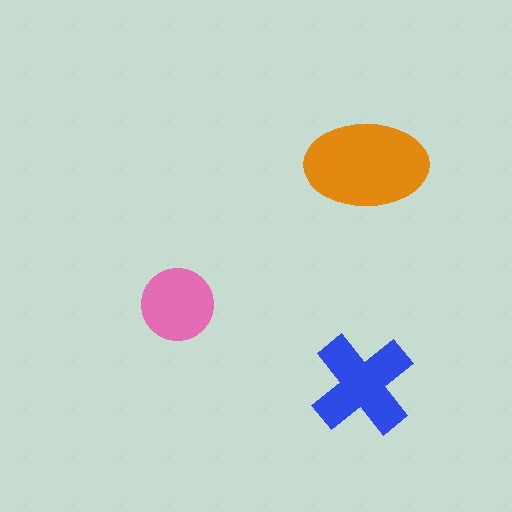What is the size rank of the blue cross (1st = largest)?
2nd.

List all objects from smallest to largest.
The pink circle, the blue cross, the orange ellipse.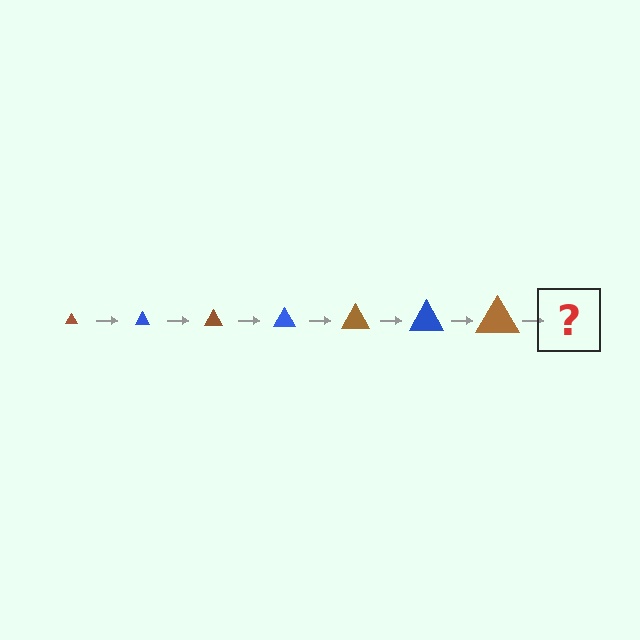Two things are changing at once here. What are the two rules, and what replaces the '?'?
The two rules are that the triangle grows larger each step and the color cycles through brown and blue. The '?' should be a blue triangle, larger than the previous one.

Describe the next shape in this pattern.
It should be a blue triangle, larger than the previous one.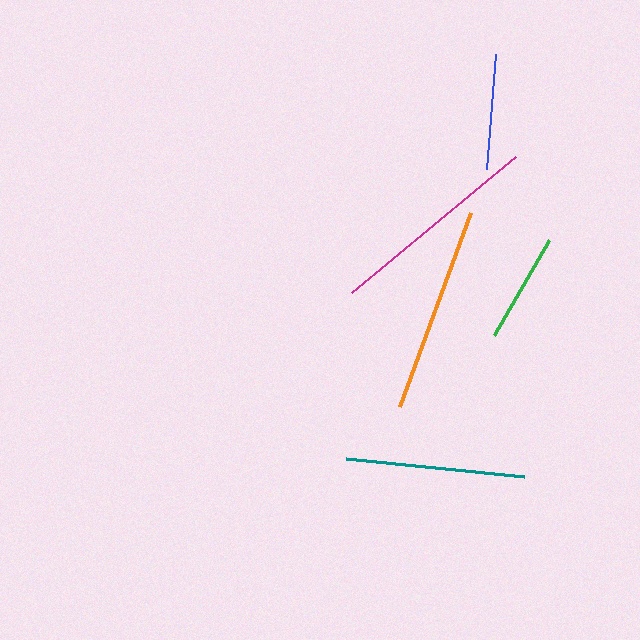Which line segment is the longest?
The magenta line is the longest at approximately 213 pixels.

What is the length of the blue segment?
The blue segment is approximately 115 pixels long.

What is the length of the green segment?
The green segment is approximately 110 pixels long.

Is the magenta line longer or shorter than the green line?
The magenta line is longer than the green line.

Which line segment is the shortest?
The green line is the shortest at approximately 110 pixels.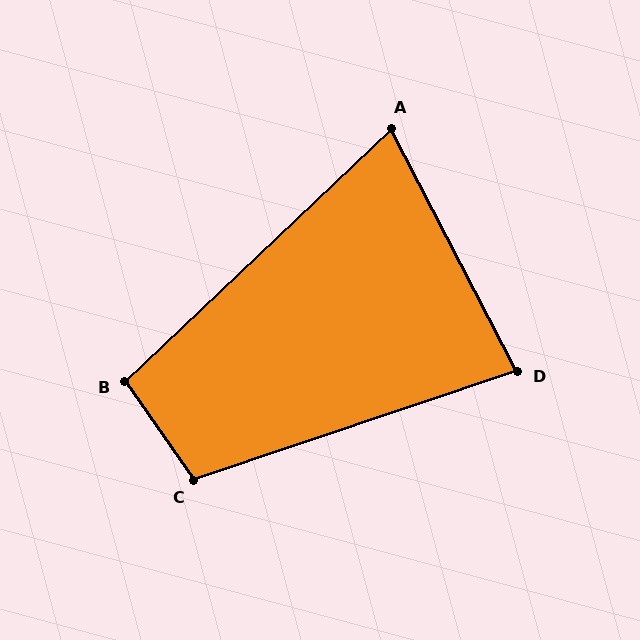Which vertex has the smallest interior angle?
A, at approximately 74 degrees.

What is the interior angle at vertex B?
Approximately 99 degrees (obtuse).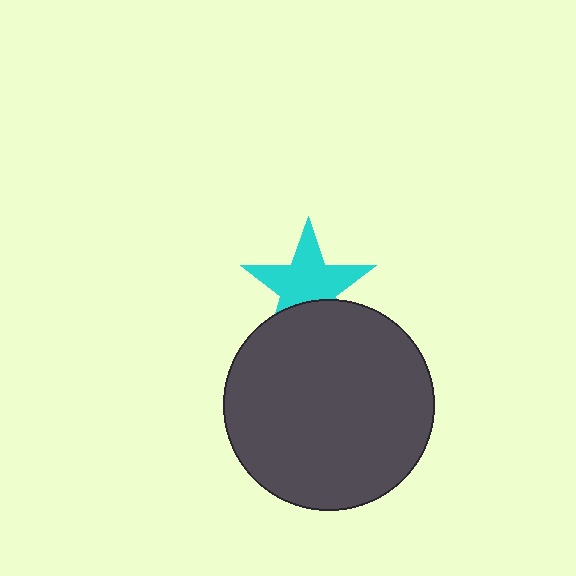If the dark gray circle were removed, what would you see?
You would see the complete cyan star.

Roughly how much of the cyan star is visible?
Most of it is visible (roughly 69%).